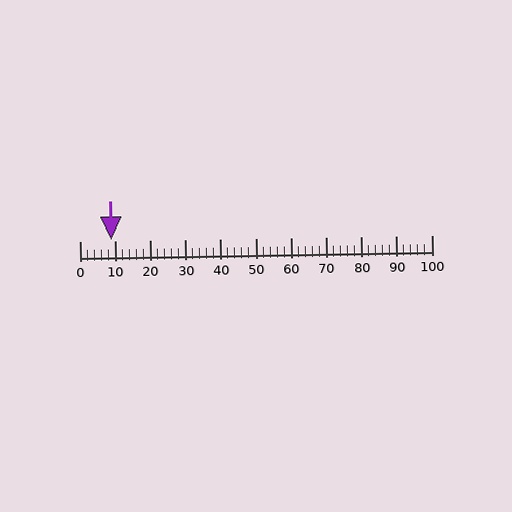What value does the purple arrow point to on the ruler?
The purple arrow points to approximately 9.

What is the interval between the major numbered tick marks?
The major tick marks are spaced 10 units apart.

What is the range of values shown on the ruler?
The ruler shows values from 0 to 100.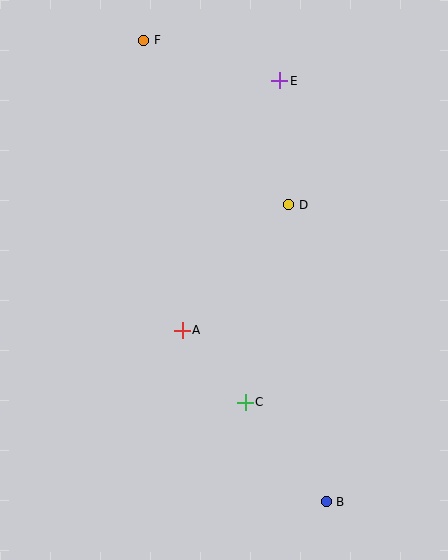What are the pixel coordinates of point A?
Point A is at (182, 330).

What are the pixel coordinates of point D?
Point D is at (289, 205).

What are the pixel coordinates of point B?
Point B is at (326, 502).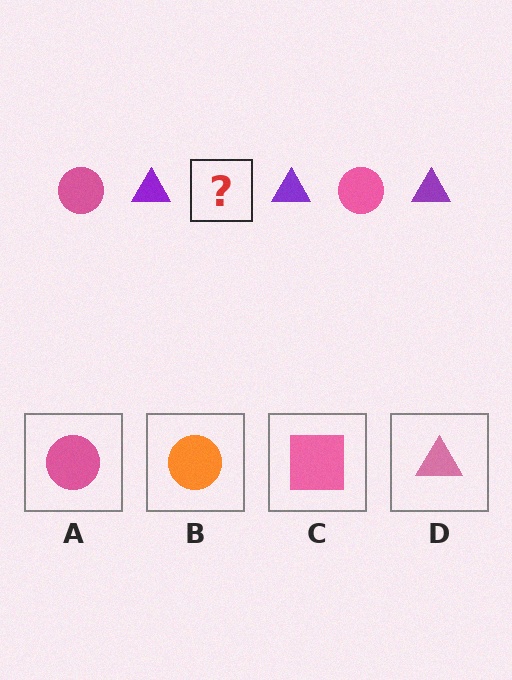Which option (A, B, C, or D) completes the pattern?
A.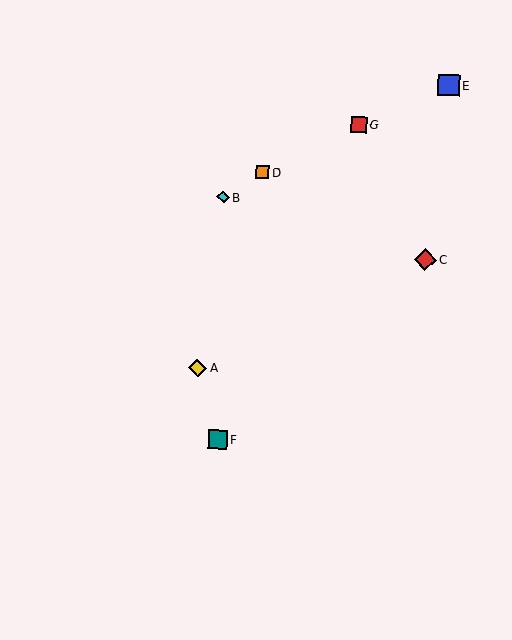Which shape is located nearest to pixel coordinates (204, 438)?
The teal square (labeled F) at (218, 440) is nearest to that location.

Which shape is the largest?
The red diamond (labeled C) is the largest.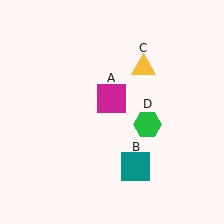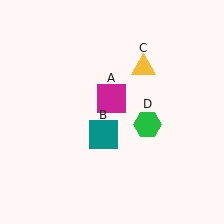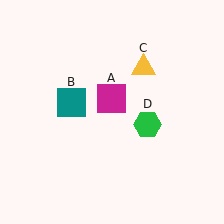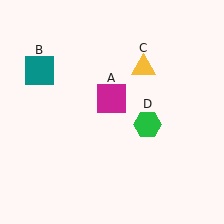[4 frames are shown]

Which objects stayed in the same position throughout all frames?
Magenta square (object A) and yellow triangle (object C) and green hexagon (object D) remained stationary.